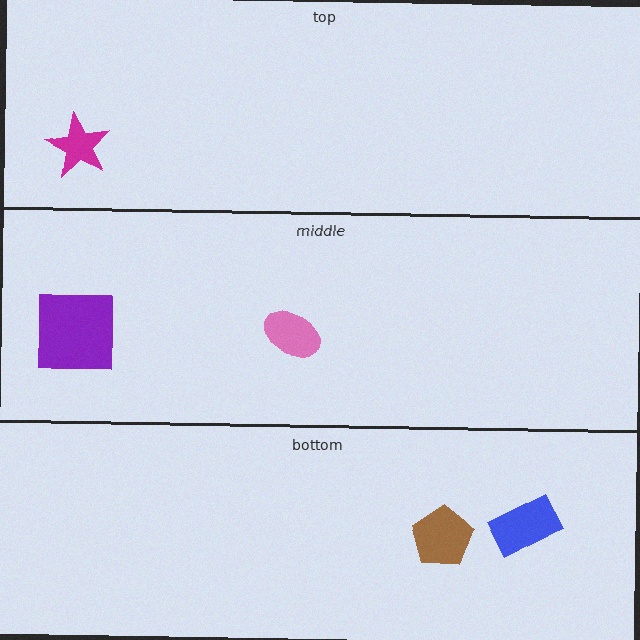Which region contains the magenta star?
The top region.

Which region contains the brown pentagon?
The bottom region.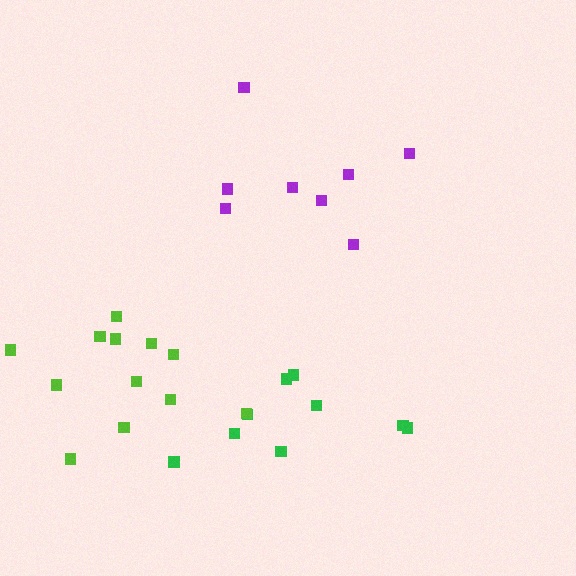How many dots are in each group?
Group 1: 9 dots, Group 2: 12 dots, Group 3: 8 dots (29 total).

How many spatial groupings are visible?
There are 3 spatial groupings.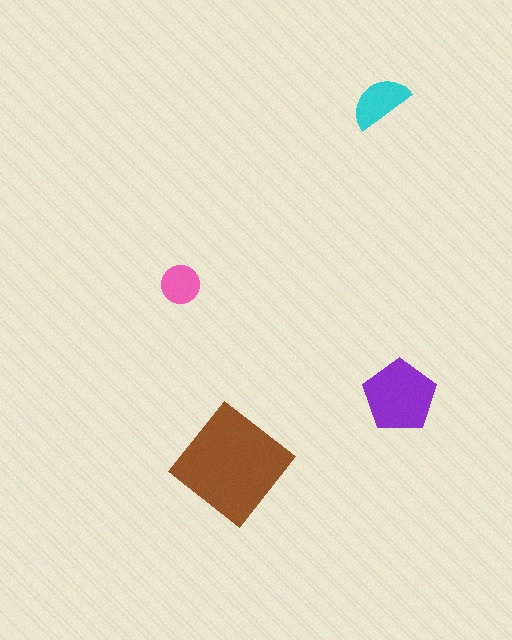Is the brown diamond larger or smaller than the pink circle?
Larger.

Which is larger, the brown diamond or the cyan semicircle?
The brown diamond.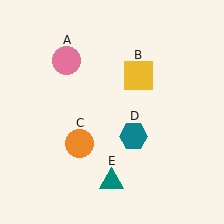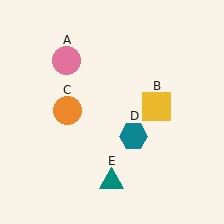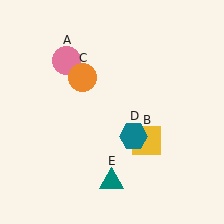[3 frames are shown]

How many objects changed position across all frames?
2 objects changed position: yellow square (object B), orange circle (object C).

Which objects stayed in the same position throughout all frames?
Pink circle (object A) and teal hexagon (object D) and teal triangle (object E) remained stationary.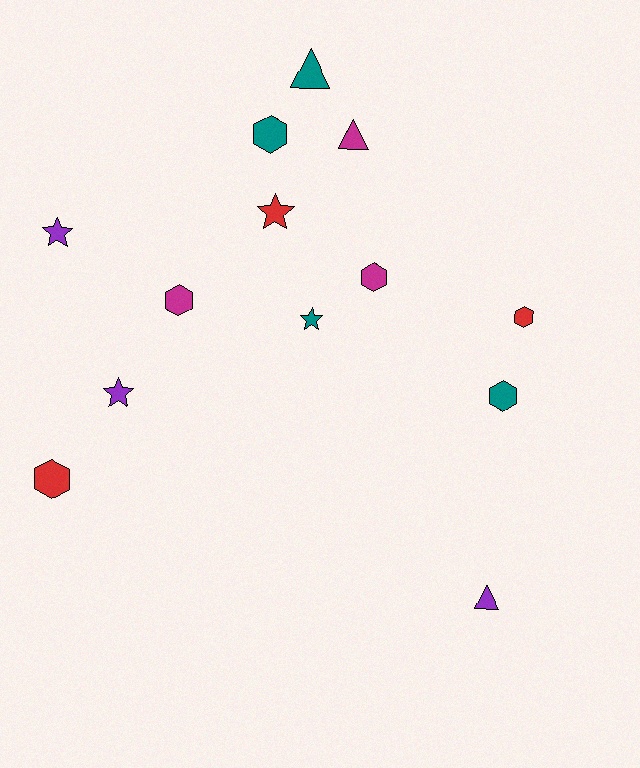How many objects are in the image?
There are 13 objects.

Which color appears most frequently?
Teal, with 4 objects.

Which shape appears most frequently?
Hexagon, with 6 objects.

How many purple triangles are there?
There is 1 purple triangle.